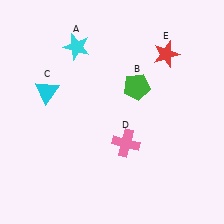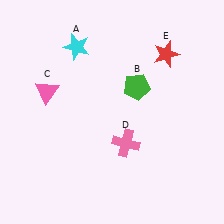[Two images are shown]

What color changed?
The triangle (C) changed from cyan in Image 1 to pink in Image 2.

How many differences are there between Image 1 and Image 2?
There is 1 difference between the two images.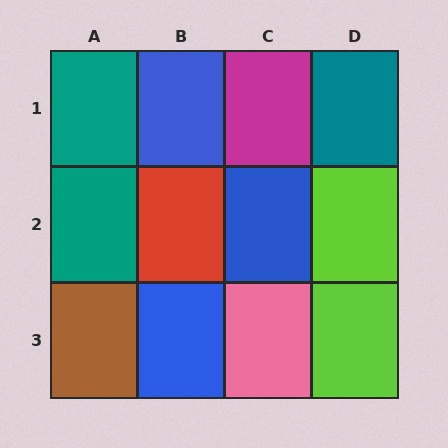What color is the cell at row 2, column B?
Red.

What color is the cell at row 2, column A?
Teal.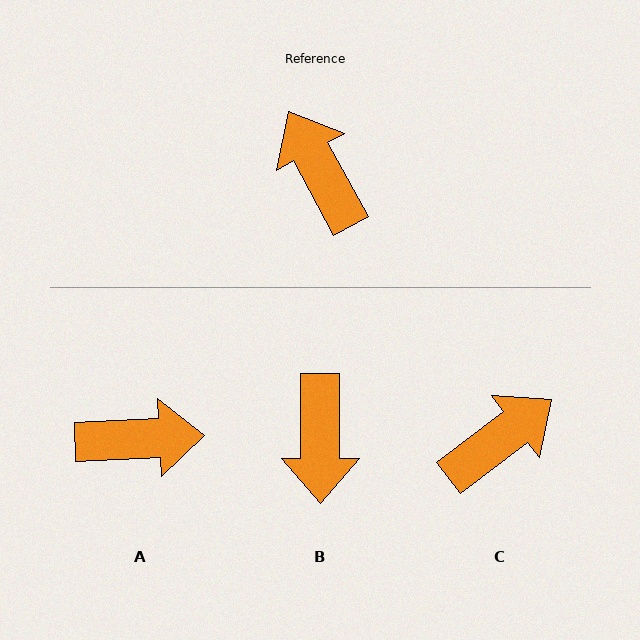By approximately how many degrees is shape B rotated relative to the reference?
Approximately 152 degrees counter-clockwise.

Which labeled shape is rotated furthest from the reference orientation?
B, about 152 degrees away.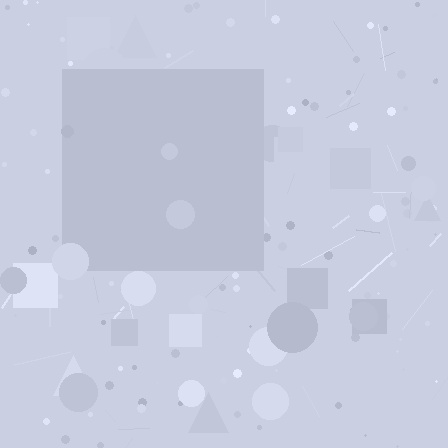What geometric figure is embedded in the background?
A square is embedded in the background.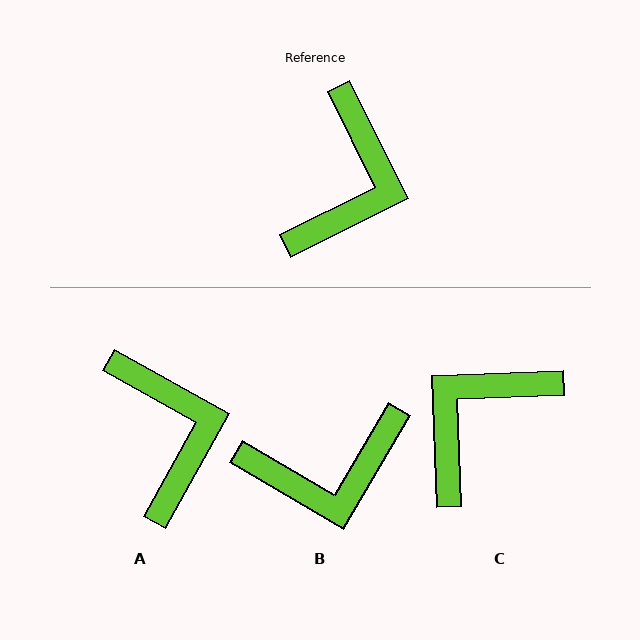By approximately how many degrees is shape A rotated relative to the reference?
Approximately 34 degrees counter-clockwise.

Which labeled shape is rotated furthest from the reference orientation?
C, about 156 degrees away.